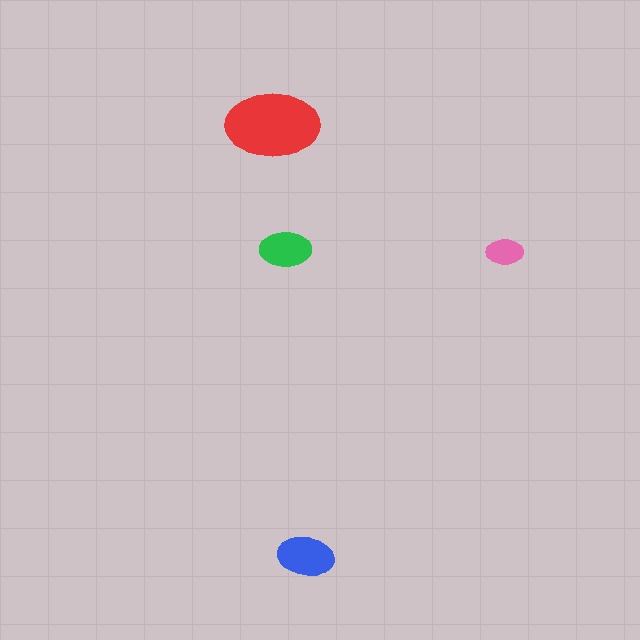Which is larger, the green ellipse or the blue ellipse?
The blue one.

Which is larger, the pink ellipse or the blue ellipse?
The blue one.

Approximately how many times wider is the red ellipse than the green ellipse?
About 2 times wider.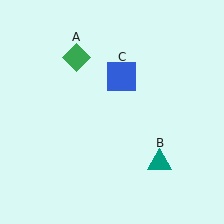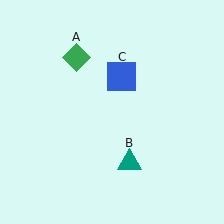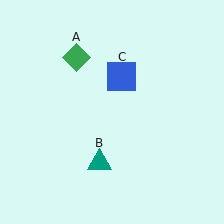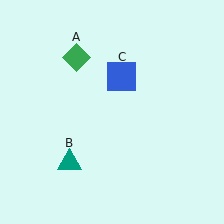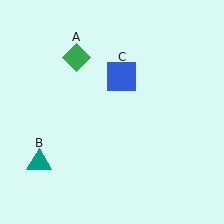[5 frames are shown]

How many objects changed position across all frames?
1 object changed position: teal triangle (object B).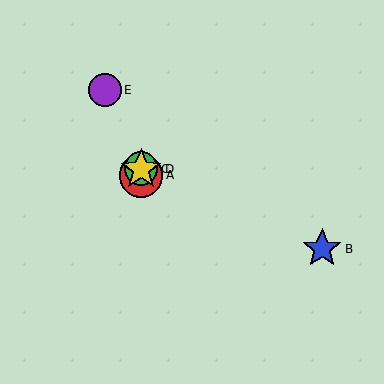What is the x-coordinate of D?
Object D is at x≈141.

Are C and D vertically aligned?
Yes, both are at x≈141.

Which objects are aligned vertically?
Objects A, C, D are aligned vertically.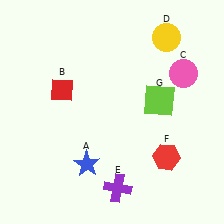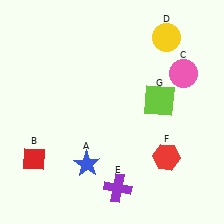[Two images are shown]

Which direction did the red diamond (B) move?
The red diamond (B) moved down.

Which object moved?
The red diamond (B) moved down.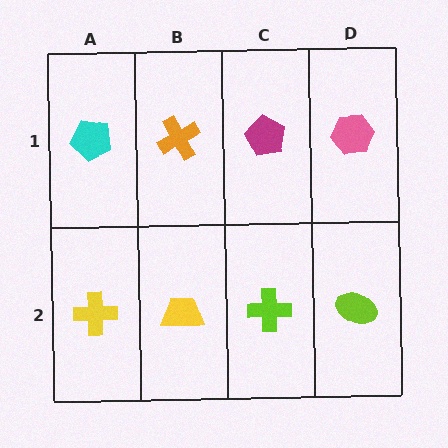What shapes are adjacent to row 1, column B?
A yellow trapezoid (row 2, column B), a cyan pentagon (row 1, column A), a magenta pentagon (row 1, column C).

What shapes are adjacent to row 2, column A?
A cyan pentagon (row 1, column A), a yellow trapezoid (row 2, column B).